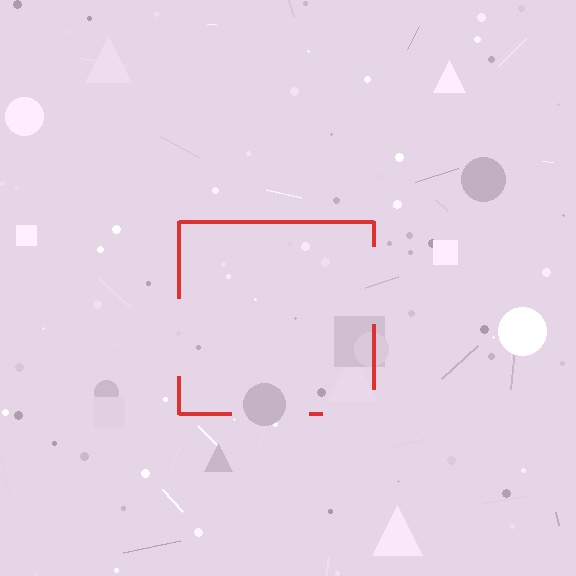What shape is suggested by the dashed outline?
The dashed outline suggests a square.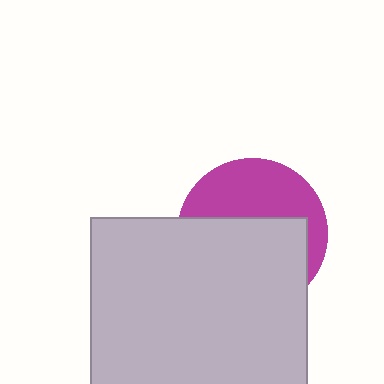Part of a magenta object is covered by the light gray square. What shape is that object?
It is a circle.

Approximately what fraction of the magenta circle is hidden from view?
Roughly 58% of the magenta circle is hidden behind the light gray square.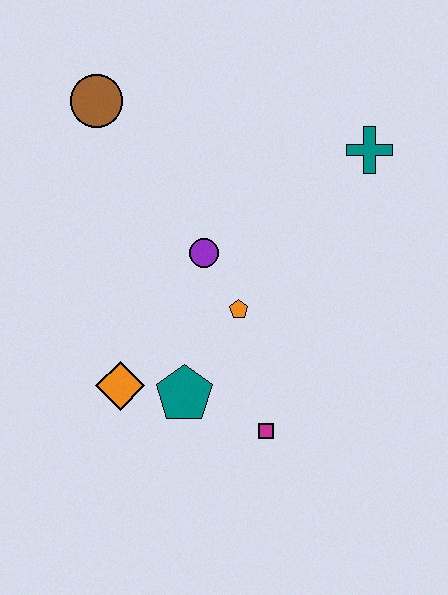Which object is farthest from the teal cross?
The orange diamond is farthest from the teal cross.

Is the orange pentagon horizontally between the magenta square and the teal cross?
No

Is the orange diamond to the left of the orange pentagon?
Yes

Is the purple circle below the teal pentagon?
No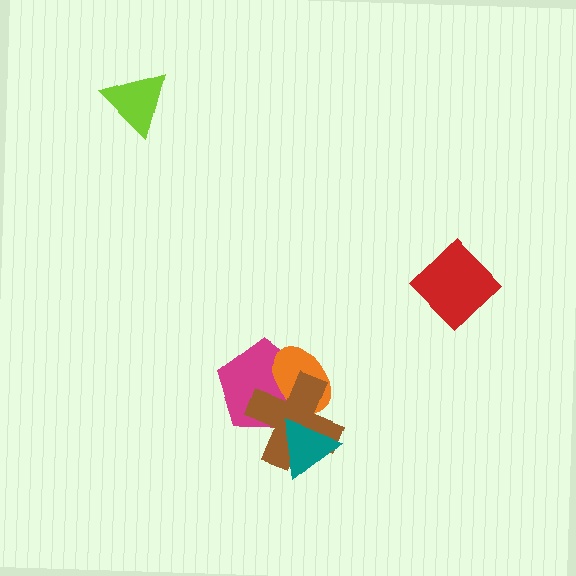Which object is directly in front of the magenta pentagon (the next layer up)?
The orange ellipse is directly in front of the magenta pentagon.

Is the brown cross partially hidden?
Yes, it is partially covered by another shape.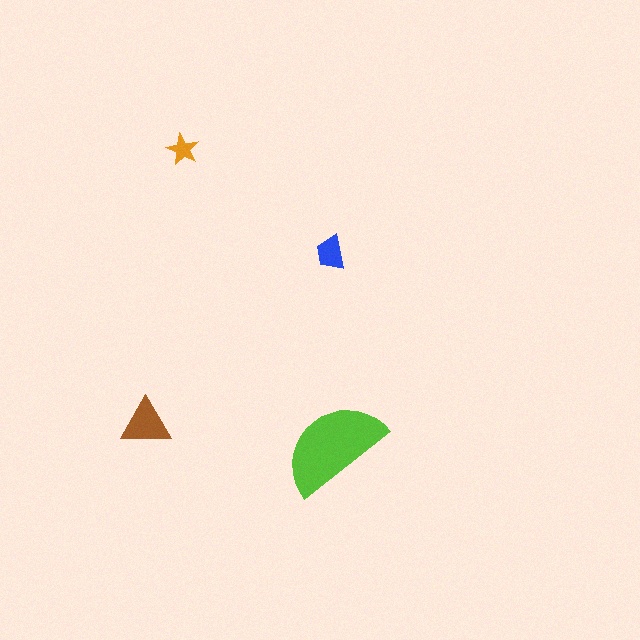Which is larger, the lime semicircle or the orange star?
The lime semicircle.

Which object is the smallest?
The orange star.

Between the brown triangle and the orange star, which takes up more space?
The brown triangle.